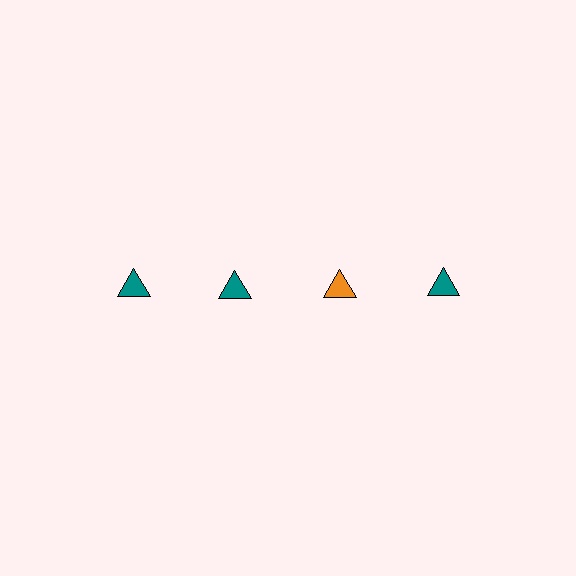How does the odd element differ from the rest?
It has a different color: orange instead of teal.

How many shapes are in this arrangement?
There are 4 shapes arranged in a grid pattern.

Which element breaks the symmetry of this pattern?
The orange triangle in the top row, center column breaks the symmetry. All other shapes are teal triangles.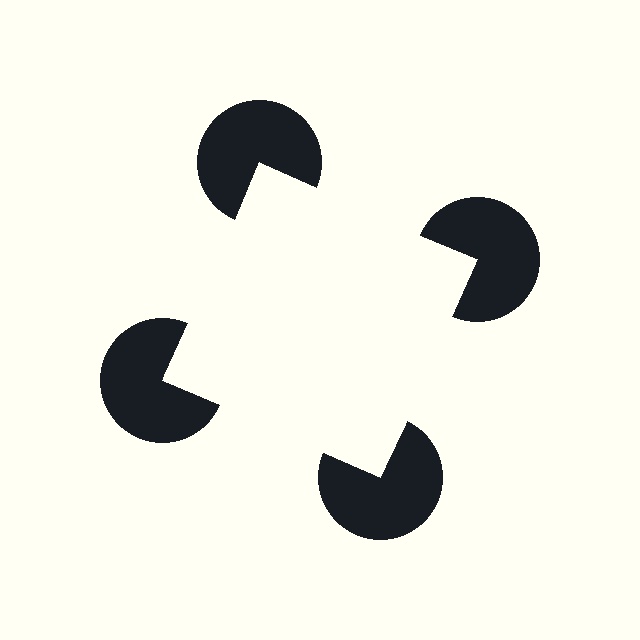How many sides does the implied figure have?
4 sides.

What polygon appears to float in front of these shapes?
An illusory square — its edges are inferred from the aligned wedge cuts in the pac-man discs, not physically drawn.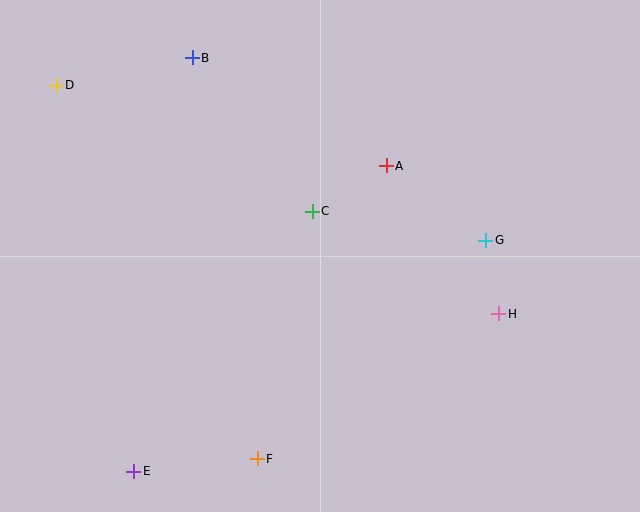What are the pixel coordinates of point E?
Point E is at (134, 471).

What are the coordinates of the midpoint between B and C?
The midpoint between B and C is at (252, 135).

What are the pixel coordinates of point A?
Point A is at (386, 166).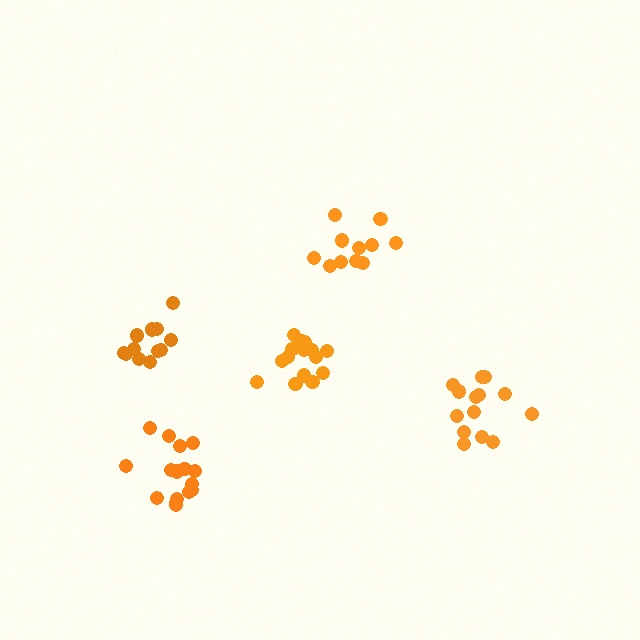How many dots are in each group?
Group 1: 15 dots, Group 2: 14 dots, Group 3: 11 dots, Group 4: 12 dots, Group 5: 16 dots (68 total).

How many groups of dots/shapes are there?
There are 5 groups.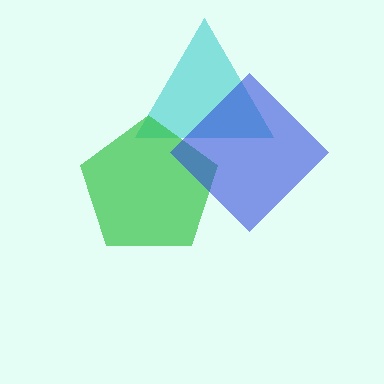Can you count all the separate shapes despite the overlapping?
Yes, there are 3 separate shapes.